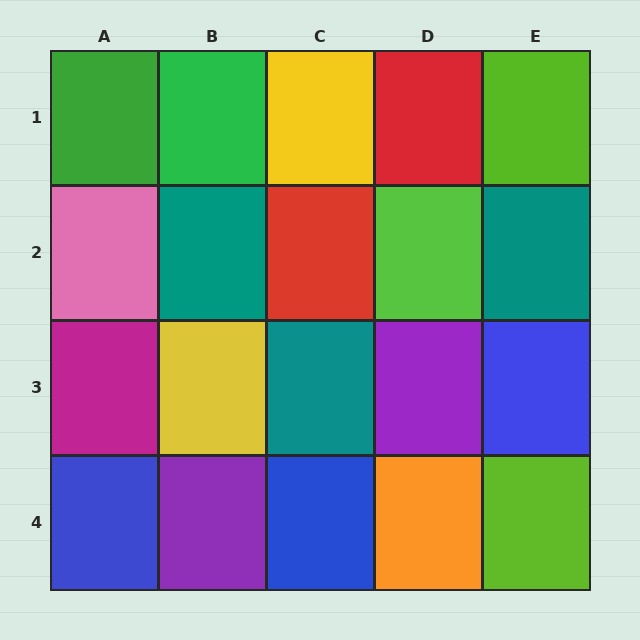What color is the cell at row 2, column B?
Teal.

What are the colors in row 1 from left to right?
Green, green, yellow, red, lime.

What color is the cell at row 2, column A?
Pink.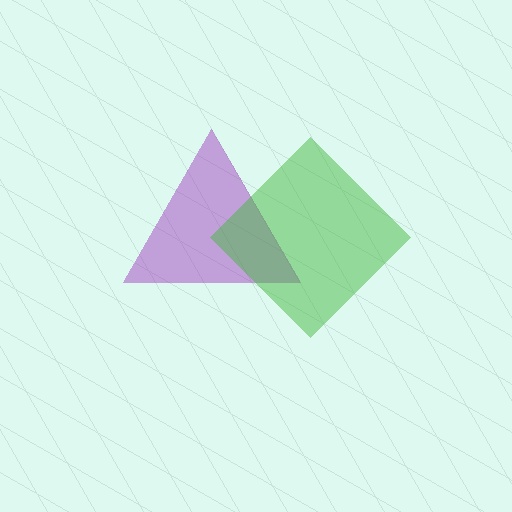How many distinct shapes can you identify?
There are 2 distinct shapes: a purple triangle, a green diamond.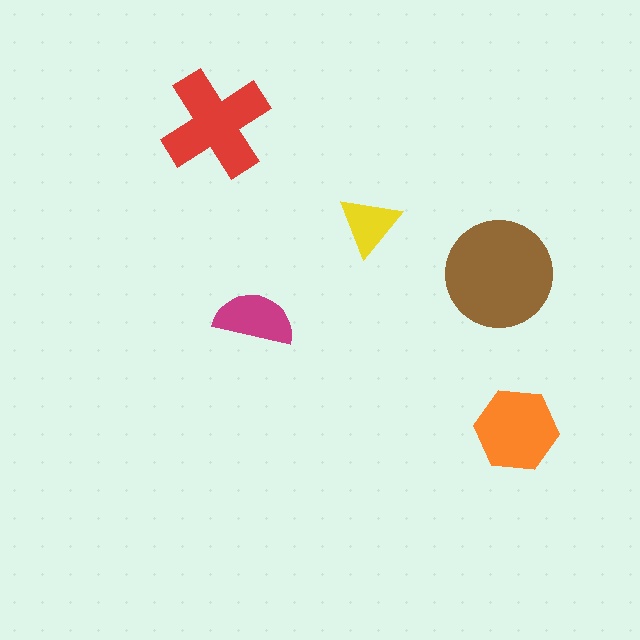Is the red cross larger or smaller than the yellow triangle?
Larger.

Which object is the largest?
The brown circle.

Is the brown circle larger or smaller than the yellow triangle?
Larger.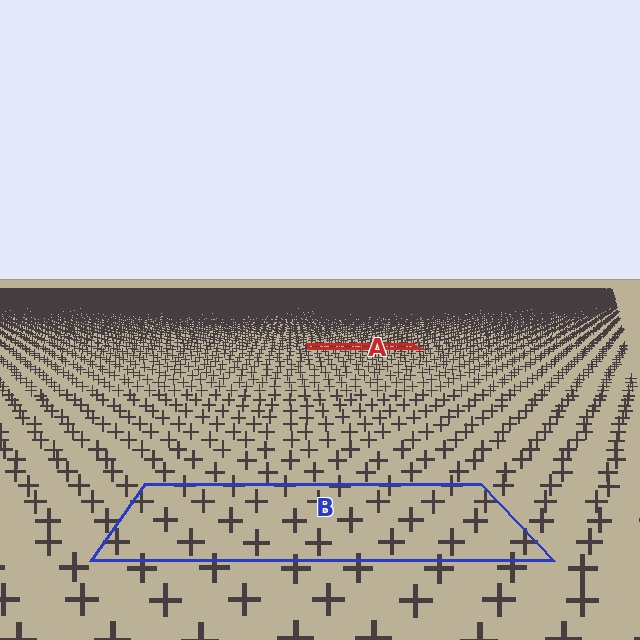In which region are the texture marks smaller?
The texture marks are smaller in region A, because it is farther away.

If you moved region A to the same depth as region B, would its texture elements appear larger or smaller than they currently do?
They would appear larger. At a closer depth, the same texture elements are projected at a bigger on-screen size.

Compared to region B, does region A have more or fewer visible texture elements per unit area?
Region A has more texture elements per unit area — they are packed more densely because it is farther away.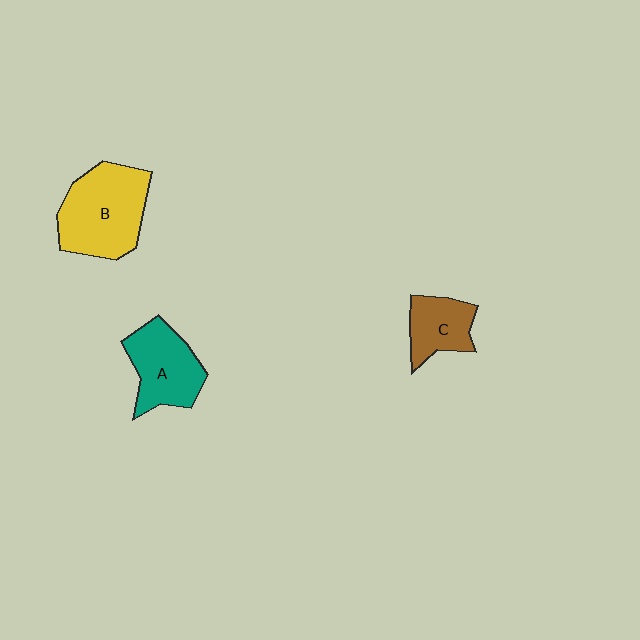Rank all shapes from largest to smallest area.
From largest to smallest: B (yellow), A (teal), C (brown).